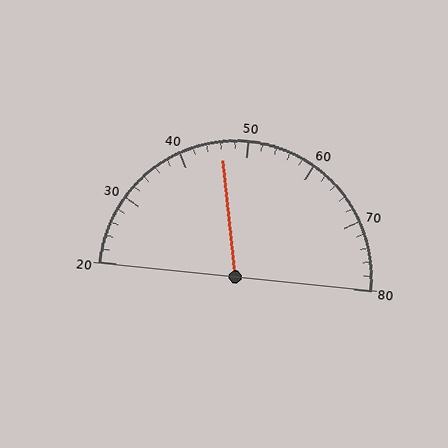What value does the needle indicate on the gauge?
The needle indicates approximately 46.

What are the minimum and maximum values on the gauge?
The gauge ranges from 20 to 80.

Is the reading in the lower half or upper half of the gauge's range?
The reading is in the lower half of the range (20 to 80).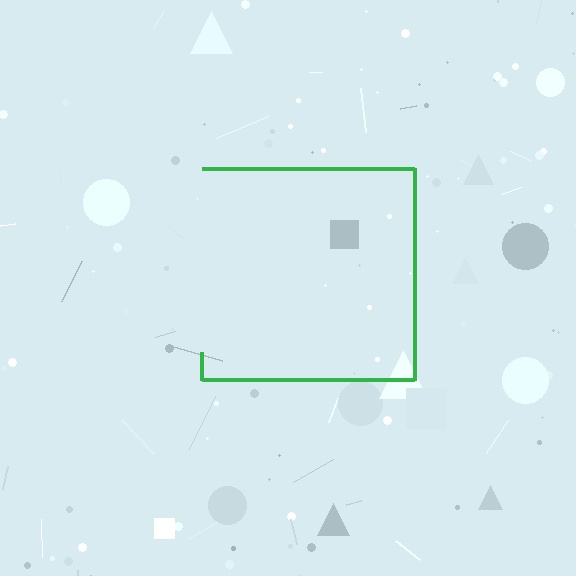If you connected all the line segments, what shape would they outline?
They would outline a square.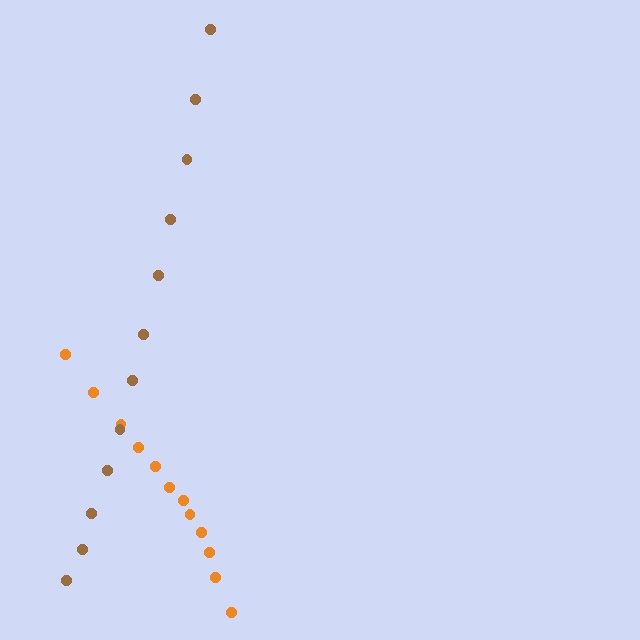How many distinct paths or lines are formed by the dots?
There are 2 distinct paths.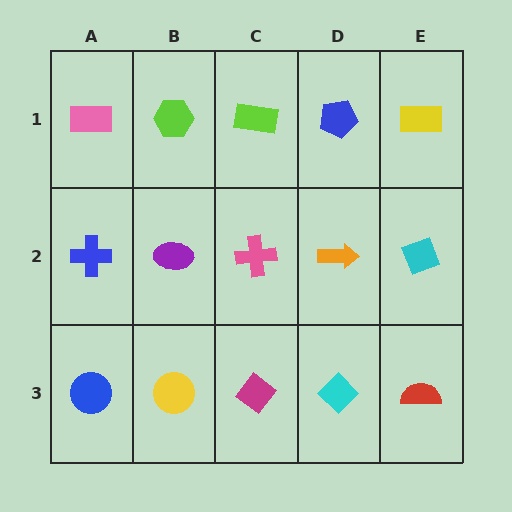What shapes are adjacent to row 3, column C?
A pink cross (row 2, column C), a yellow circle (row 3, column B), a cyan diamond (row 3, column D).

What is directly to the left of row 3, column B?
A blue circle.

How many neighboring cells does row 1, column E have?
2.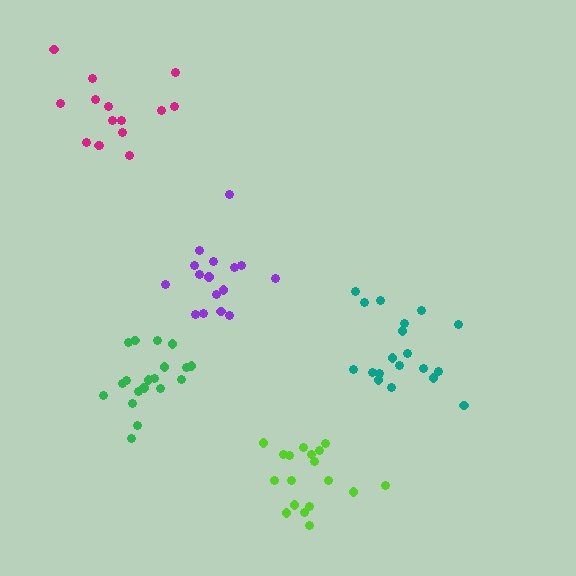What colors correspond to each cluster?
The clusters are colored: purple, magenta, teal, green, lime.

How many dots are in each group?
Group 1: 16 dots, Group 2: 15 dots, Group 3: 19 dots, Group 4: 19 dots, Group 5: 18 dots (87 total).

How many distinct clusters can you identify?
There are 5 distinct clusters.